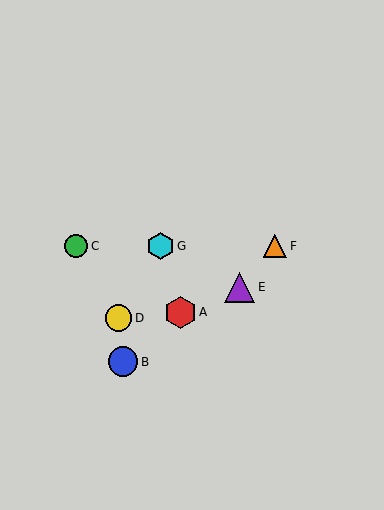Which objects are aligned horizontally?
Objects C, F, G are aligned horizontally.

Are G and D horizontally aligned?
No, G is at y≈246 and D is at y≈318.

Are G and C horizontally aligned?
Yes, both are at y≈246.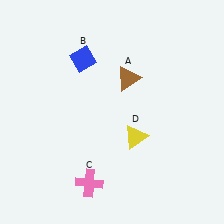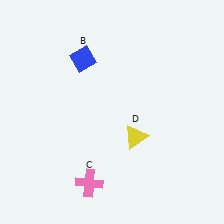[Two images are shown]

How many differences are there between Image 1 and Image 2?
There is 1 difference between the two images.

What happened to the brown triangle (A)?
The brown triangle (A) was removed in Image 2. It was in the top-right area of Image 1.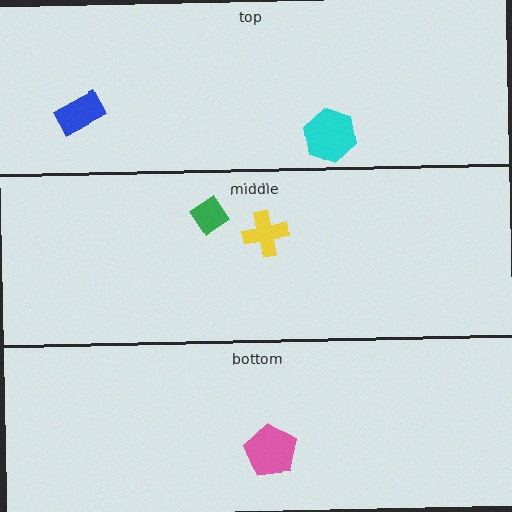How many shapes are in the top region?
2.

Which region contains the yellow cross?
The middle region.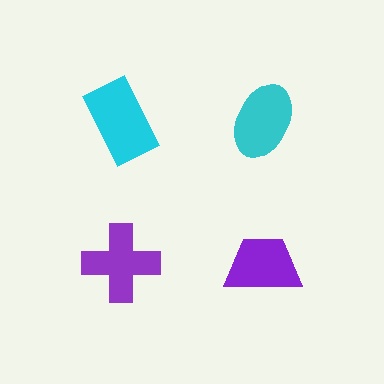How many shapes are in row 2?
2 shapes.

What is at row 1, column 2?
A cyan ellipse.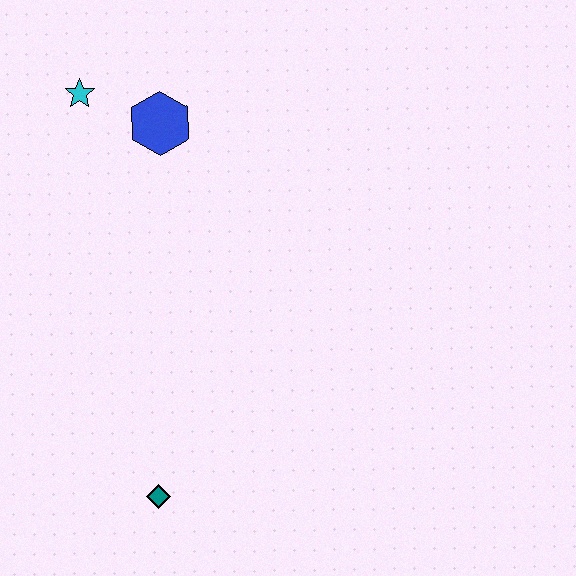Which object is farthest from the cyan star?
The teal diamond is farthest from the cyan star.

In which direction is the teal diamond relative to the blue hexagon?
The teal diamond is below the blue hexagon.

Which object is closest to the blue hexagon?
The cyan star is closest to the blue hexagon.